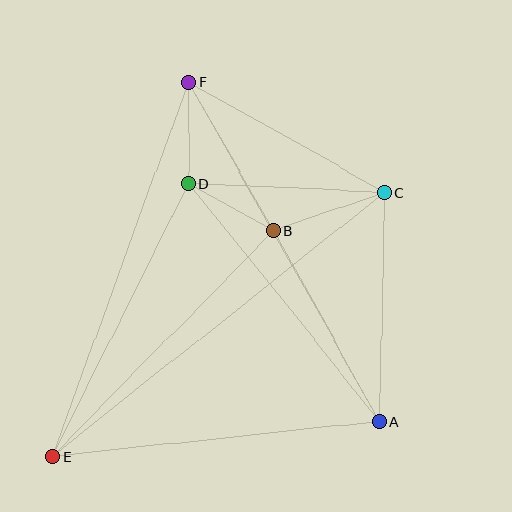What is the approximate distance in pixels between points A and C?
The distance between A and C is approximately 229 pixels.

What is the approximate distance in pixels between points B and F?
The distance between B and F is approximately 172 pixels.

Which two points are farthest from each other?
Points C and E are farthest from each other.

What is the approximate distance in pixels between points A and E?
The distance between A and E is approximately 329 pixels.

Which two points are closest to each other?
Points B and D are closest to each other.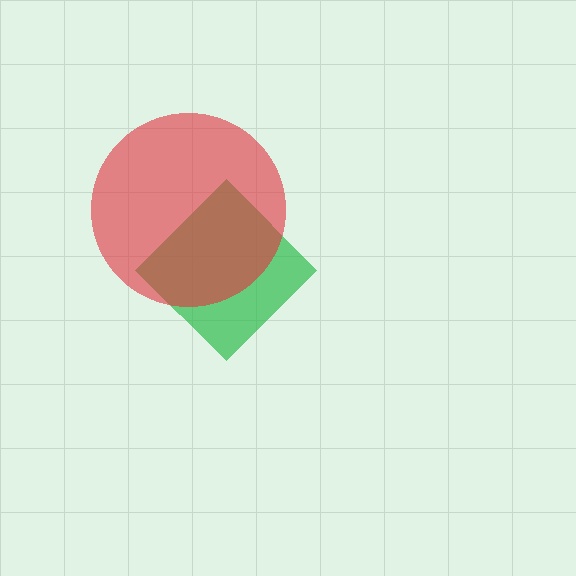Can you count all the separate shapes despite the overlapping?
Yes, there are 2 separate shapes.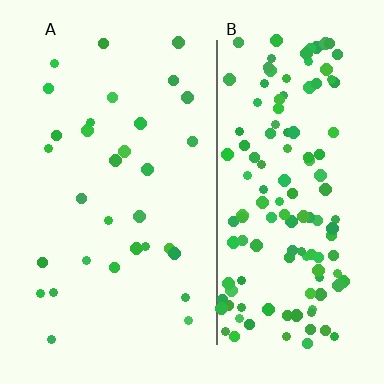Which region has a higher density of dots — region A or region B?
B (the right).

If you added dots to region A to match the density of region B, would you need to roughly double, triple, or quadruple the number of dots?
Approximately quadruple.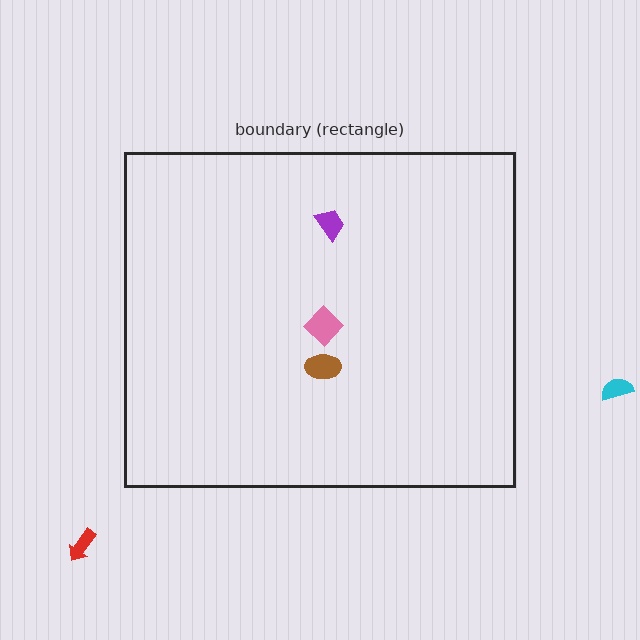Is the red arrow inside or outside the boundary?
Outside.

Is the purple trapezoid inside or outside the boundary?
Inside.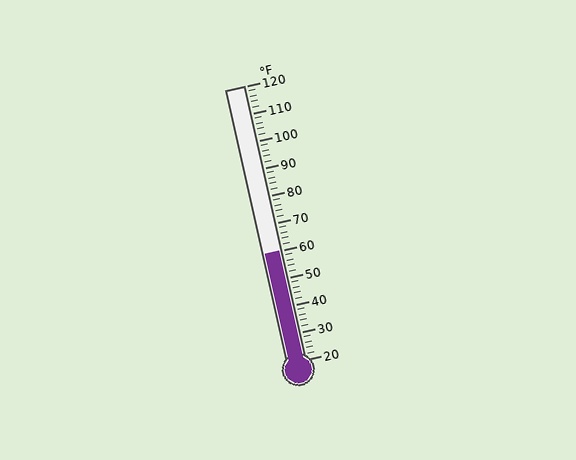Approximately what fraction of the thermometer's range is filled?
The thermometer is filled to approximately 40% of its range.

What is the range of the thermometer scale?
The thermometer scale ranges from 20°F to 120°F.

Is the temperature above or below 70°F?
The temperature is below 70°F.